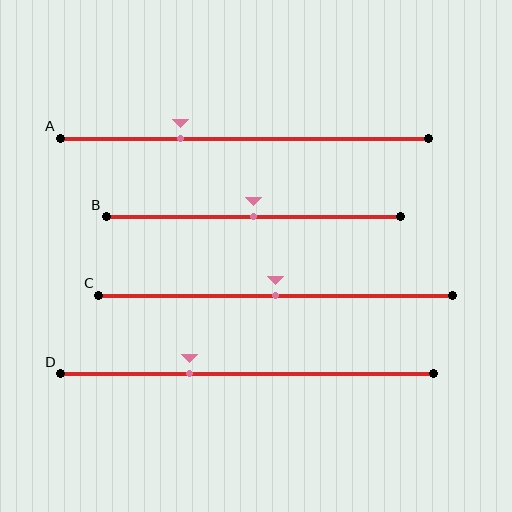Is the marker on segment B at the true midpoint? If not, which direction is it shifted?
Yes, the marker on segment B is at the true midpoint.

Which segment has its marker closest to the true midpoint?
Segment B has its marker closest to the true midpoint.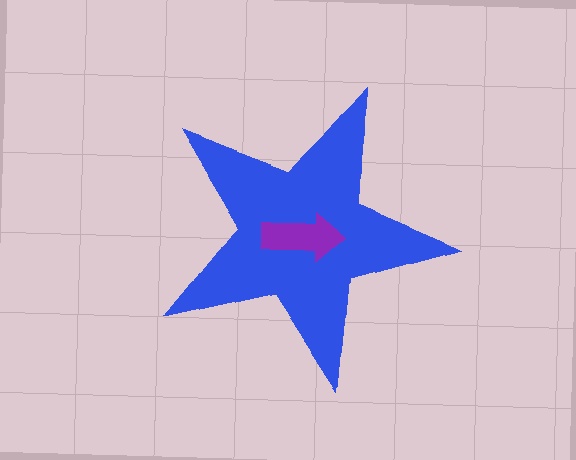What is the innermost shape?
The purple arrow.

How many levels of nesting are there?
2.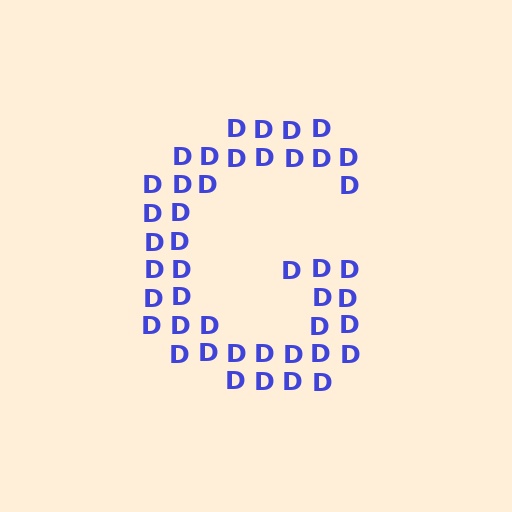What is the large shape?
The large shape is the letter G.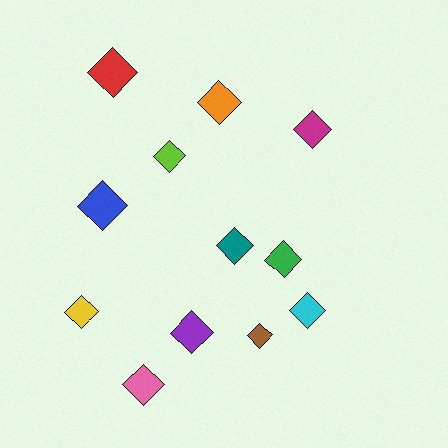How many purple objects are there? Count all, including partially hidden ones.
There is 1 purple object.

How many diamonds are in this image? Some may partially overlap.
There are 12 diamonds.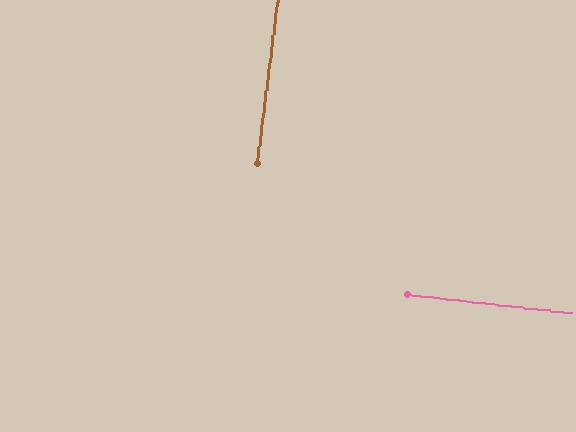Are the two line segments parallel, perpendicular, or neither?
Perpendicular — they meet at approximately 89°.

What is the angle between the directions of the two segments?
Approximately 89 degrees.